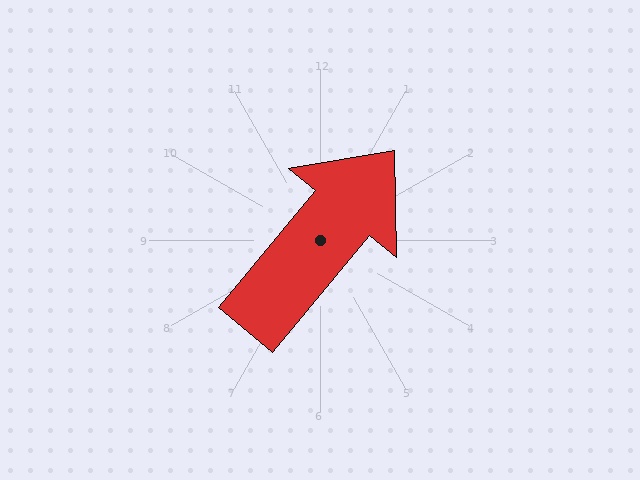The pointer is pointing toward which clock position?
Roughly 1 o'clock.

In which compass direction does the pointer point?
Northeast.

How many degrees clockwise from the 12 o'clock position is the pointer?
Approximately 40 degrees.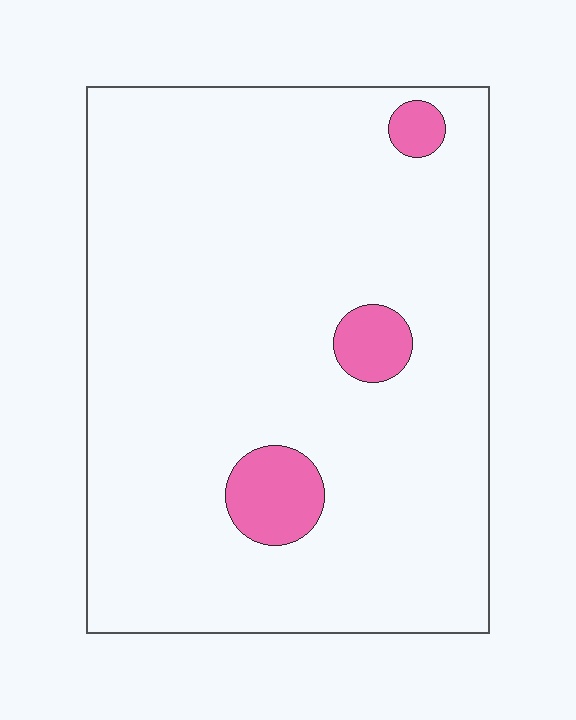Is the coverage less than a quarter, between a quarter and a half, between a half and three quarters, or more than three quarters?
Less than a quarter.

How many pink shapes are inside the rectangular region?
3.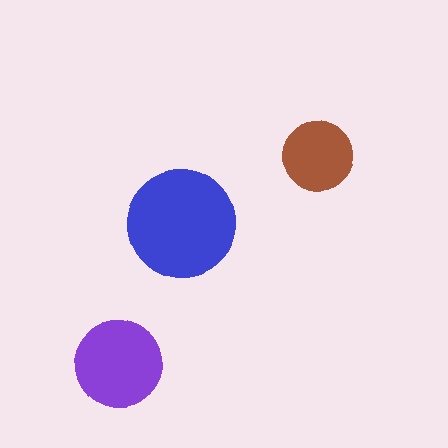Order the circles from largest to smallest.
the blue one, the purple one, the brown one.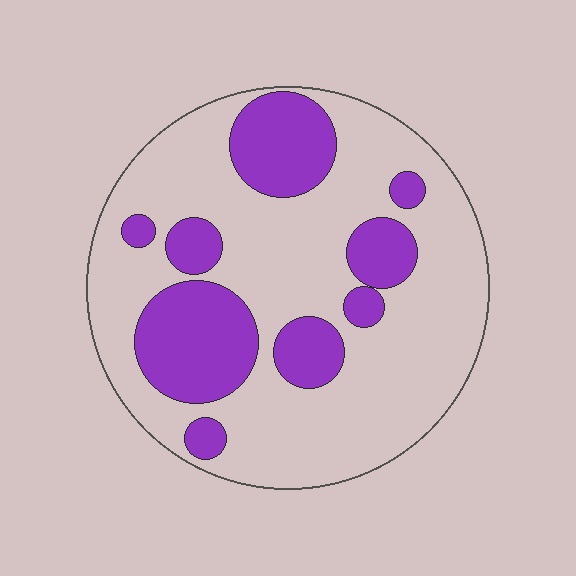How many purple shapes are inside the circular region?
9.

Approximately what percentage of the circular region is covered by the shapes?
Approximately 30%.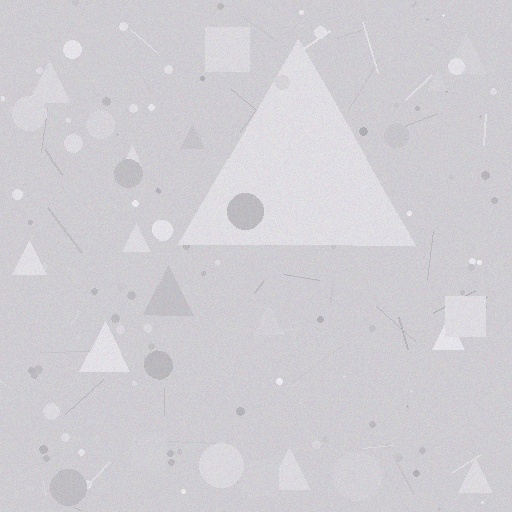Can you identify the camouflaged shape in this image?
The camouflaged shape is a triangle.